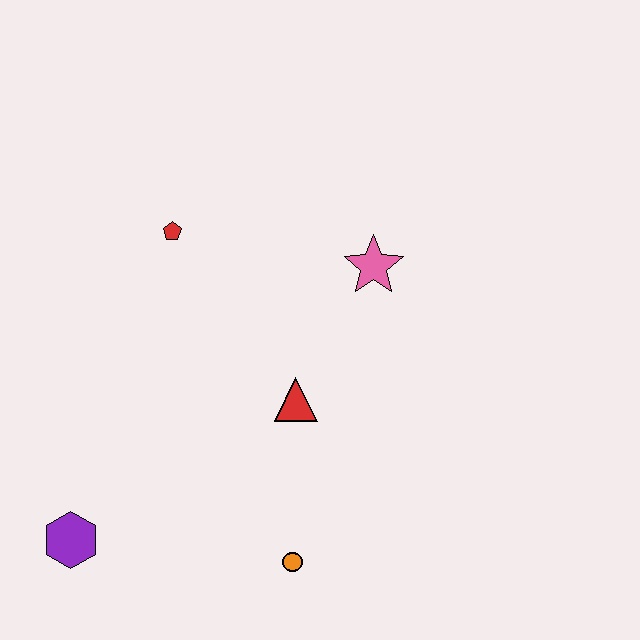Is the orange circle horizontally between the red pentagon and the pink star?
Yes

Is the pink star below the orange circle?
No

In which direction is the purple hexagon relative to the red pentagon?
The purple hexagon is below the red pentagon.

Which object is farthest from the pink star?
The purple hexagon is farthest from the pink star.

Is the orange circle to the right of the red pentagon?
Yes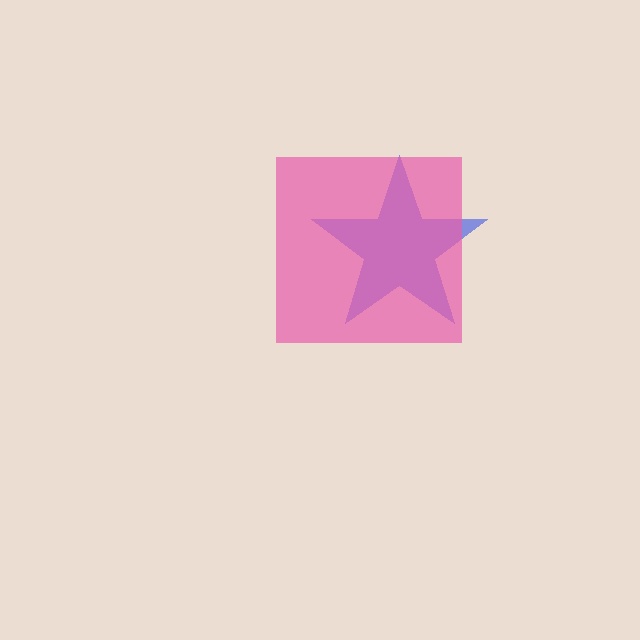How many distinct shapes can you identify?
There are 2 distinct shapes: a blue star, a pink square.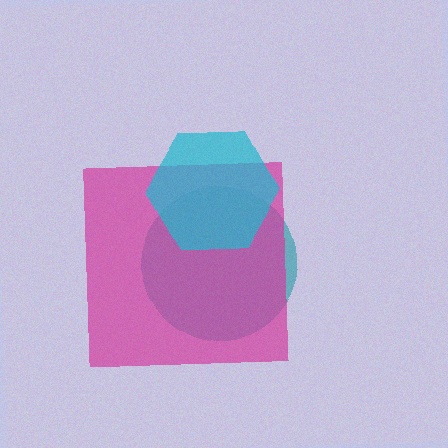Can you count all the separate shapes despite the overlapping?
Yes, there are 3 separate shapes.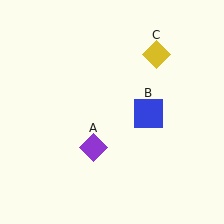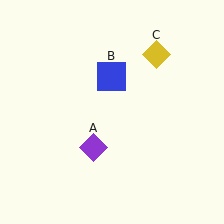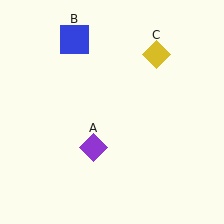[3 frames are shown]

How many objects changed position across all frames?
1 object changed position: blue square (object B).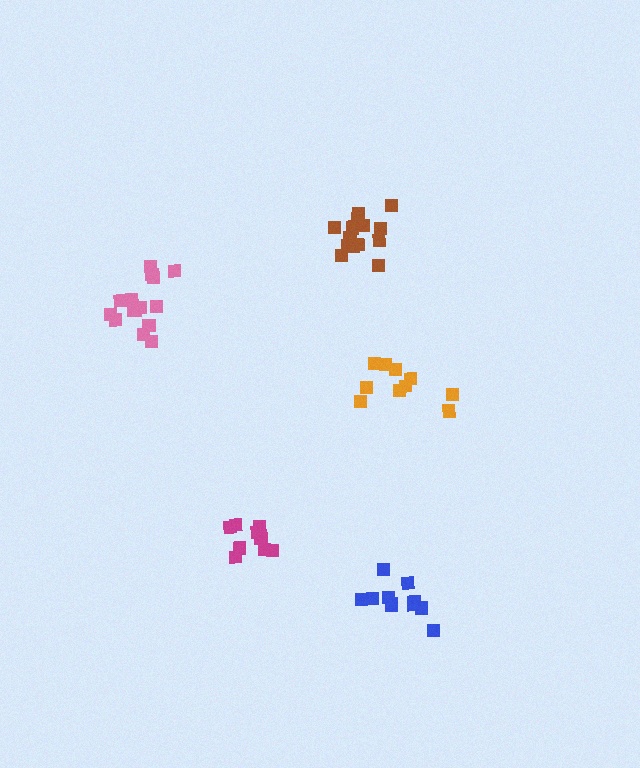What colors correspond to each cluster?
The clusters are colored: magenta, blue, pink, orange, brown.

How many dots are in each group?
Group 1: 9 dots, Group 2: 11 dots, Group 3: 15 dots, Group 4: 10 dots, Group 5: 15 dots (60 total).